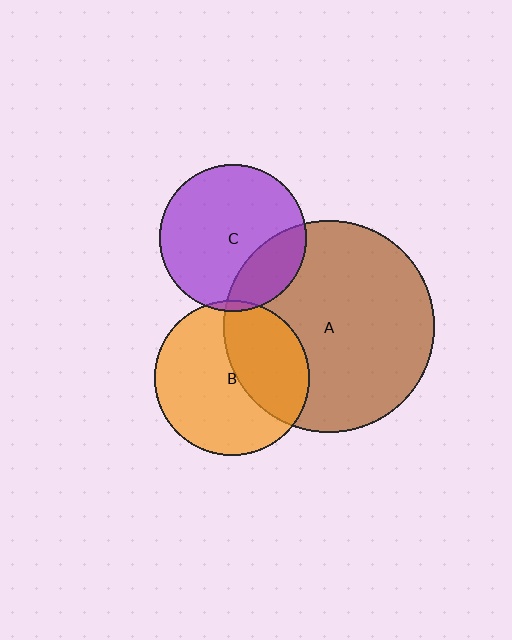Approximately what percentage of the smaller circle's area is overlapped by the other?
Approximately 25%.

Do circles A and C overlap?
Yes.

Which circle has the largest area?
Circle A (brown).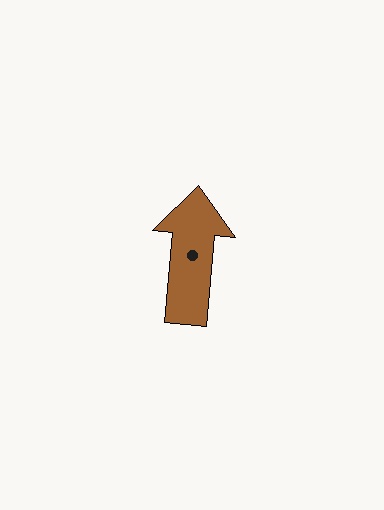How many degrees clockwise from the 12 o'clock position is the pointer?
Approximately 5 degrees.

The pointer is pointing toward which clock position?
Roughly 12 o'clock.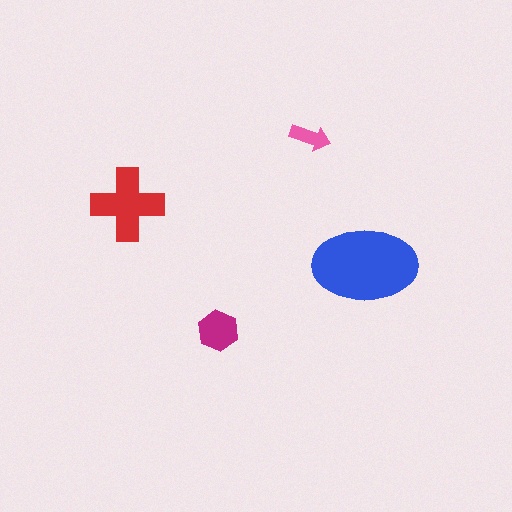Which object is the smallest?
The pink arrow.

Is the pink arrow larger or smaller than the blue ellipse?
Smaller.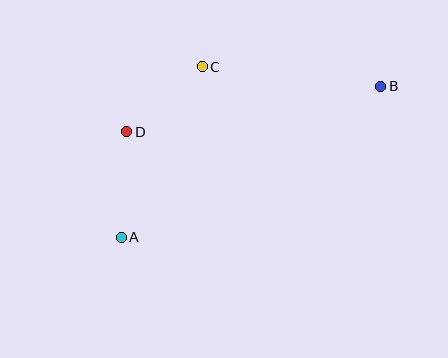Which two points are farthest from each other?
Points A and B are farthest from each other.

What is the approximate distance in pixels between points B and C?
The distance between B and C is approximately 180 pixels.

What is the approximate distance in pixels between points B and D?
The distance between B and D is approximately 258 pixels.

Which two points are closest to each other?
Points C and D are closest to each other.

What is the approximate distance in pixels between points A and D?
The distance between A and D is approximately 106 pixels.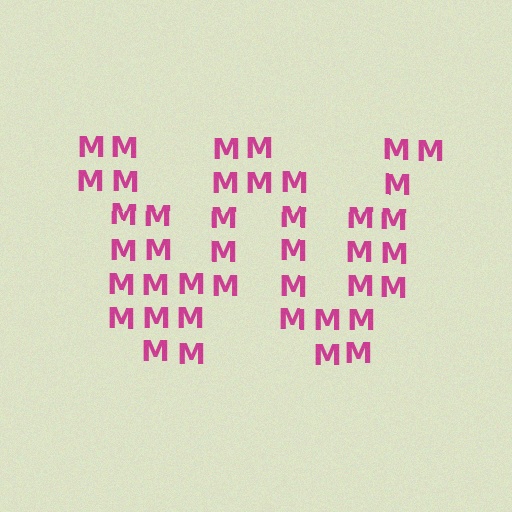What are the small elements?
The small elements are letter M's.